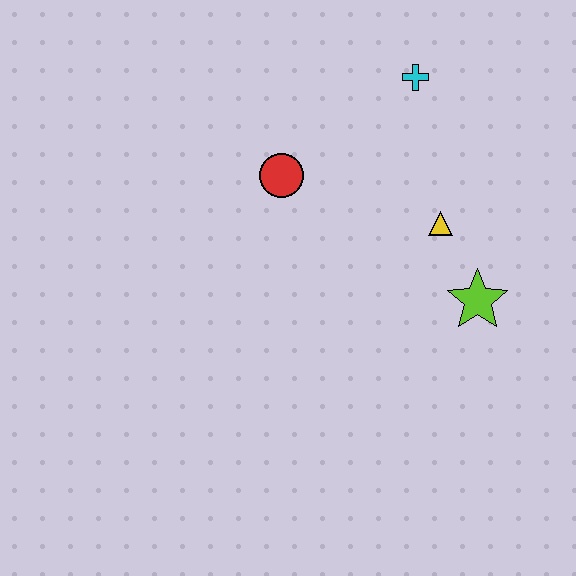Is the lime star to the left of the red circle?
No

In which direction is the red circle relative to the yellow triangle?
The red circle is to the left of the yellow triangle.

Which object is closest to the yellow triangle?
The lime star is closest to the yellow triangle.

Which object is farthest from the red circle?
The lime star is farthest from the red circle.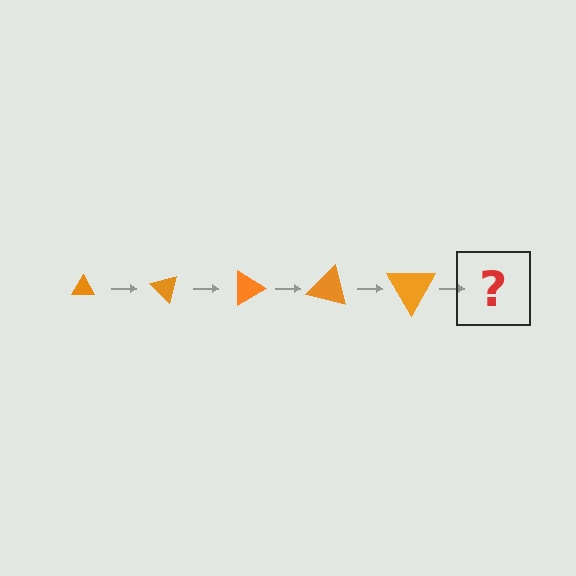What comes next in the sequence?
The next element should be a triangle, larger than the previous one and rotated 225 degrees from the start.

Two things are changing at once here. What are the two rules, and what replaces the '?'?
The two rules are that the triangle grows larger each step and it rotates 45 degrees each step. The '?' should be a triangle, larger than the previous one and rotated 225 degrees from the start.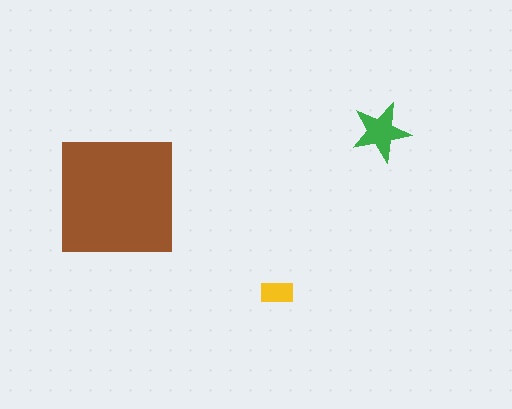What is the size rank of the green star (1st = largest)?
2nd.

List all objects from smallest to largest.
The yellow rectangle, the green star, the brown square.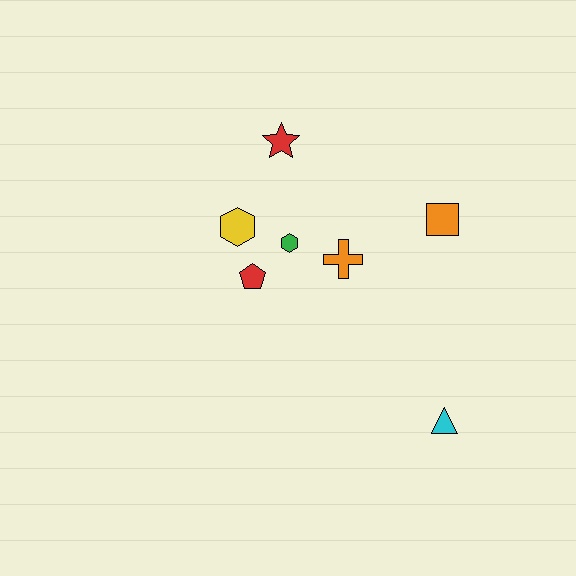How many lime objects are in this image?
There are no lime objects.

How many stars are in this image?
There is 1 star.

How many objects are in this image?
There are 7 objects.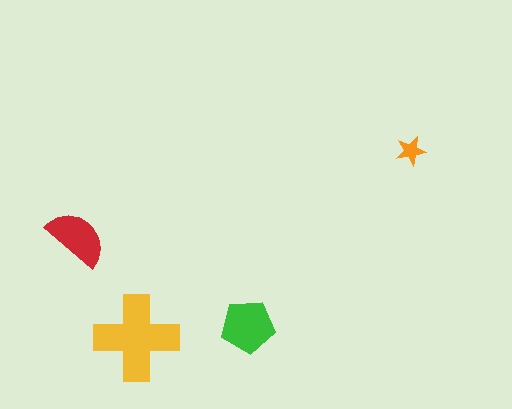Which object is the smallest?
The orange star.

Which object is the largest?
The yellow cross.